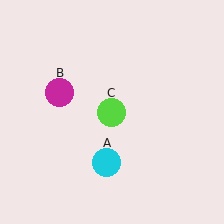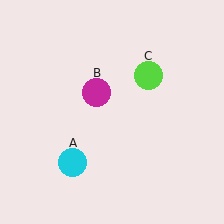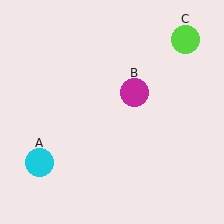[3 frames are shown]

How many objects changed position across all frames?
3 objects changed position: cyan circle (object A), magenta circle (object B), lime circle (object C).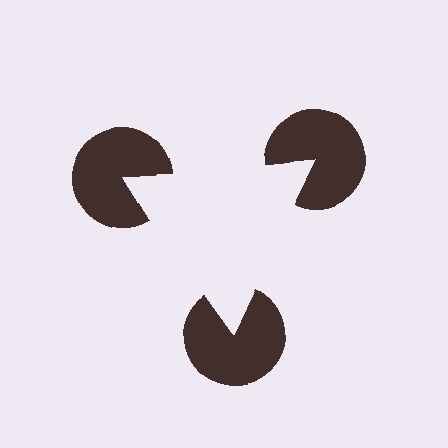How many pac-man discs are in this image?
There are 3 — one at each vertex of the illusory triangle.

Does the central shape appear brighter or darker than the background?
It typically appears slightly brighter than the background, even though no actual brightness change is drawn.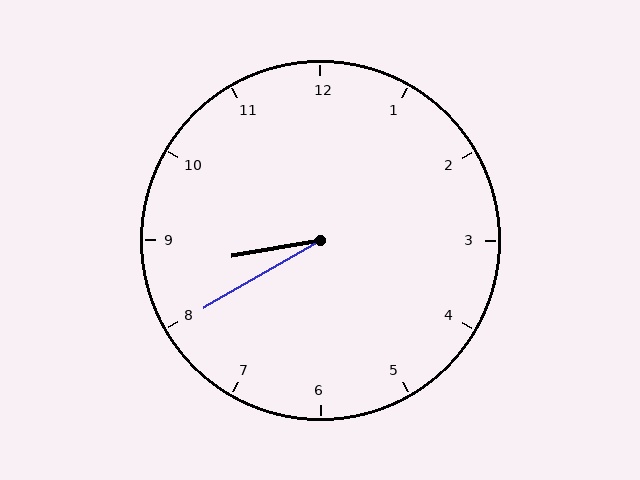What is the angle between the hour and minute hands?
Approximately 20 degrees.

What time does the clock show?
8:40.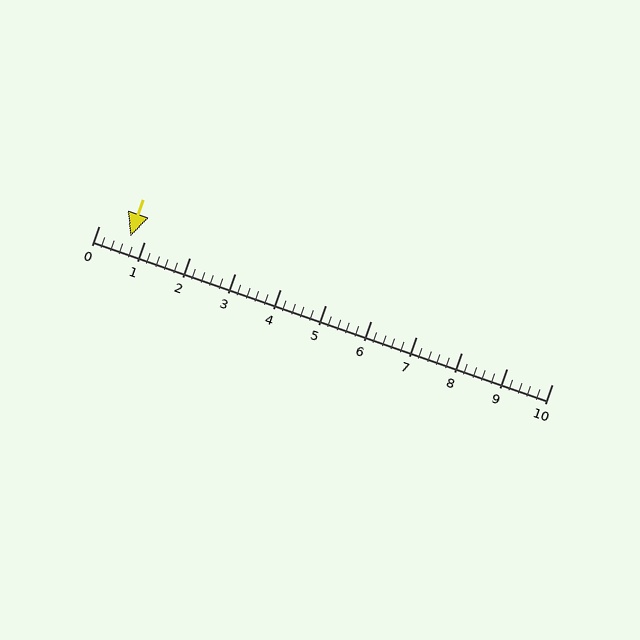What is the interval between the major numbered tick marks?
The major tick marks are spaced 1 units apart.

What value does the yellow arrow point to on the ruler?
The yellow arrow points to approximately 0.7.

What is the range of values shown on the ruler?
The ruler shows values from 0 to 10.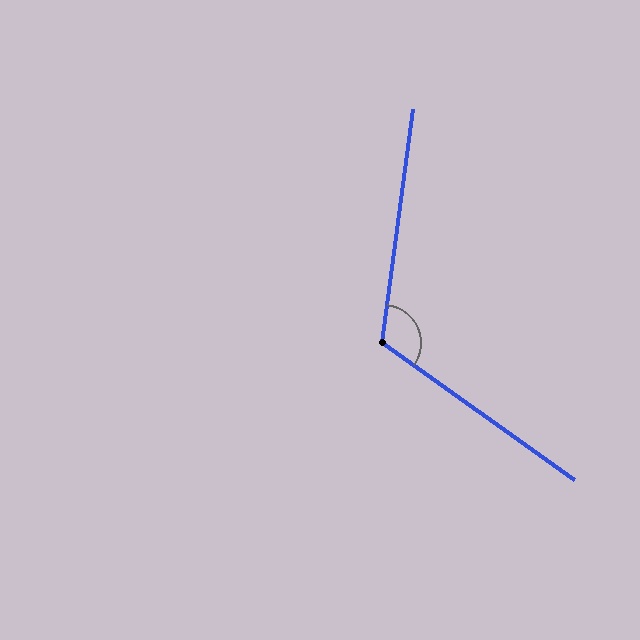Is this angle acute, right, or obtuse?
It is obtuse.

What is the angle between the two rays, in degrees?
Approximately 118 degrees.